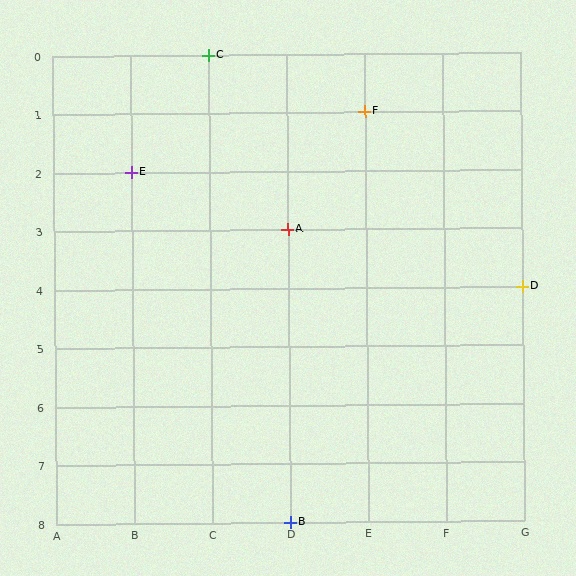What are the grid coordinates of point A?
Point A is at grid coordinates (D, 3).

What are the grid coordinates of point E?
Point E is at grid coordinates (B, 2).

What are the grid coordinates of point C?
Point C is at grid coordinates (C, 0).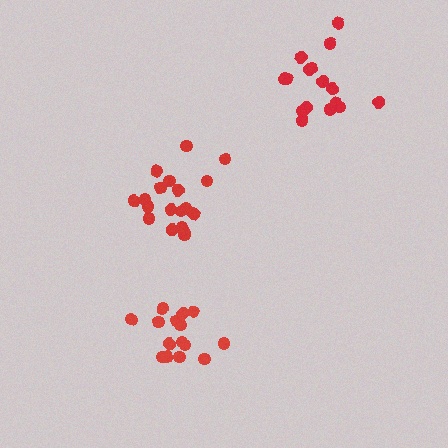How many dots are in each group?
Group 1: 16 dots, Group 2: 15 dots, Group 3: 19 dots (50 total).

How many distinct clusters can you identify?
There are 3 distinct clusters.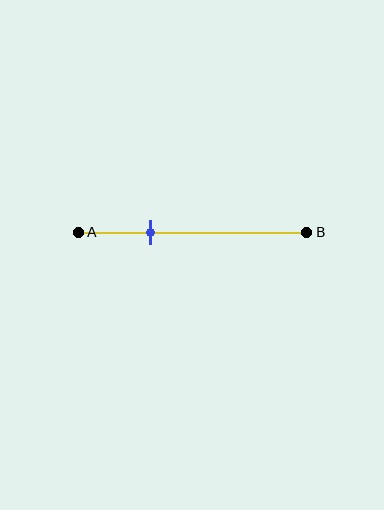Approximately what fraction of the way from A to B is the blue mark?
The blue mark is approximately 30% of the way from A to B.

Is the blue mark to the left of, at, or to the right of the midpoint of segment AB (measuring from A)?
The blue mark is to the left of the midpoint of segment AB.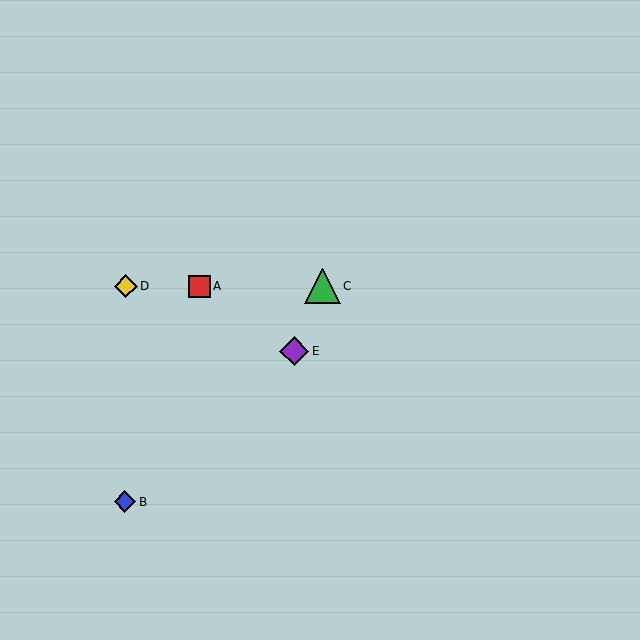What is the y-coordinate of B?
Object B is at y≈502.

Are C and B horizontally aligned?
No, C is at y≈286 and B is at y≈502.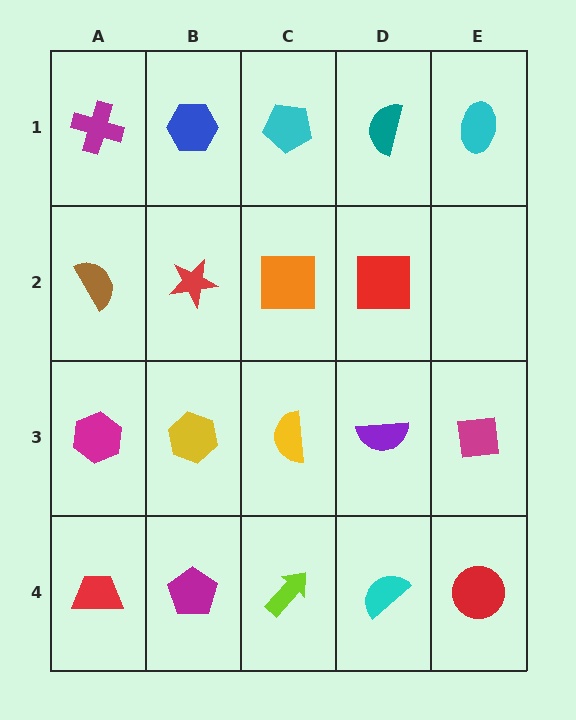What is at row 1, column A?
A magenta cross.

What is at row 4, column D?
A cyan semicircle.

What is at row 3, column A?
A magenta hexagon.